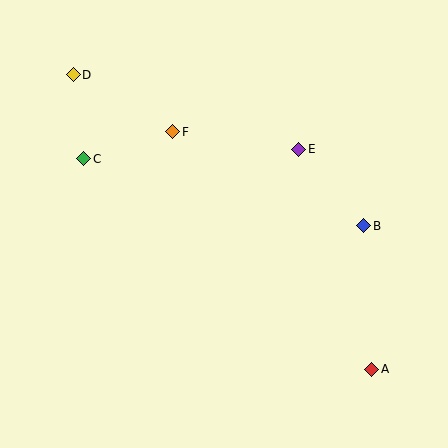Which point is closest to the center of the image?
Point E at (299, 149) is closest to the center.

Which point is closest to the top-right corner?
Point E is closest to the top-right corner.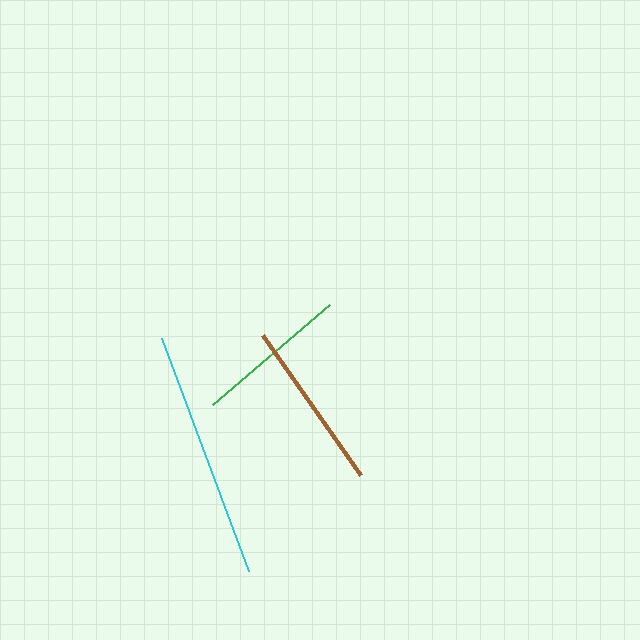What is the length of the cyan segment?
The cyan segment is approximately 249 pixels long.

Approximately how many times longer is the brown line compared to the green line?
The brown line is approximately 1.1 times the length of the green line.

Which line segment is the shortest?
The green line is the shortest at approximately 154 pixels.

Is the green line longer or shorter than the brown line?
The brown line is longer than the green line.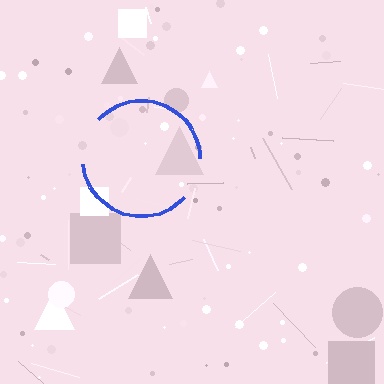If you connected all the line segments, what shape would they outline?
They would outline a circle.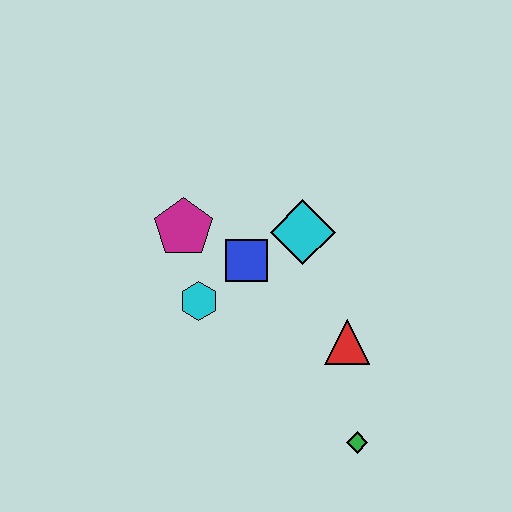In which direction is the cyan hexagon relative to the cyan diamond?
The cyan hexagon is to the left of the cyan diamond.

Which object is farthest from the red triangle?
The magenta pentagon is farthest from the red triangle.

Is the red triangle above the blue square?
No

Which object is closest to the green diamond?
The red triangle is closest to the green diamond.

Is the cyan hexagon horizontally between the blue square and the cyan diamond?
No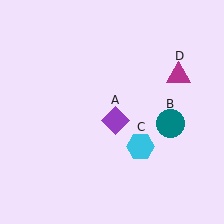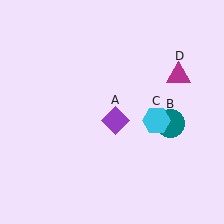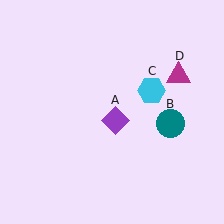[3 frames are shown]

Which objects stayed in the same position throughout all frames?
Purple diamond (object A) and teal circle (object B) and magenta triangle (object D) remained stationary.